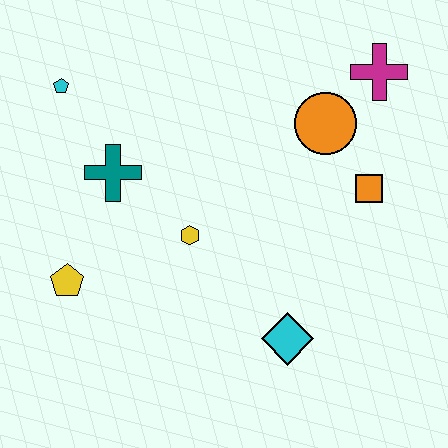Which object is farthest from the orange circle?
The yellow pentagon is farthest from the orange circle.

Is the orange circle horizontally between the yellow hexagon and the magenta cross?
Yes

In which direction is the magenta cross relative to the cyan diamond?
The magenta cross is above the cyan diamond.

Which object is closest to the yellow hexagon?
The teal cross is closest to the yellow hexagon.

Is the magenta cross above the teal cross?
Yes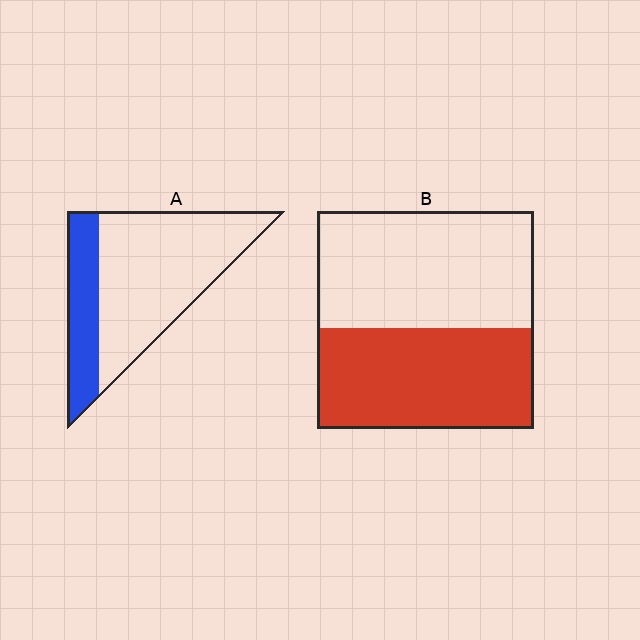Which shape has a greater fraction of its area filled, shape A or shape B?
Shape B.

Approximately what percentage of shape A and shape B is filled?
A is approximately 25% and B is approximately 45%.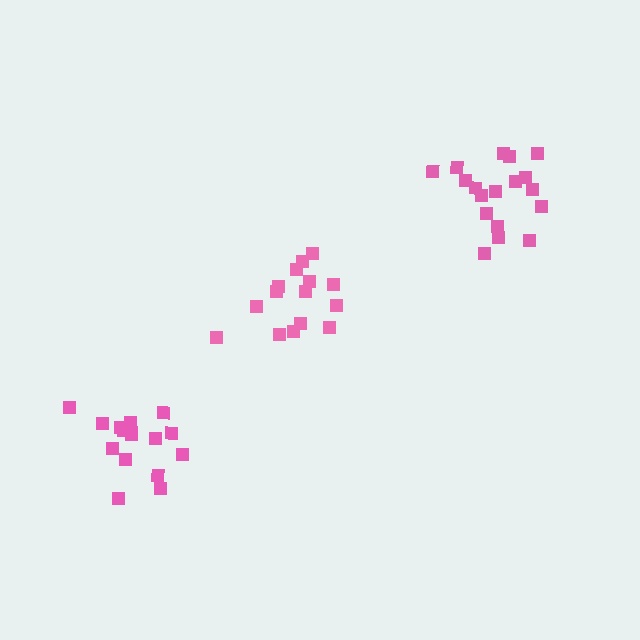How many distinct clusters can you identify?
There are 3 distinct clusters.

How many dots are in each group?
Group 1: 19 dots, Group 2: 15 dots, Group 3: 16 dots (50 total).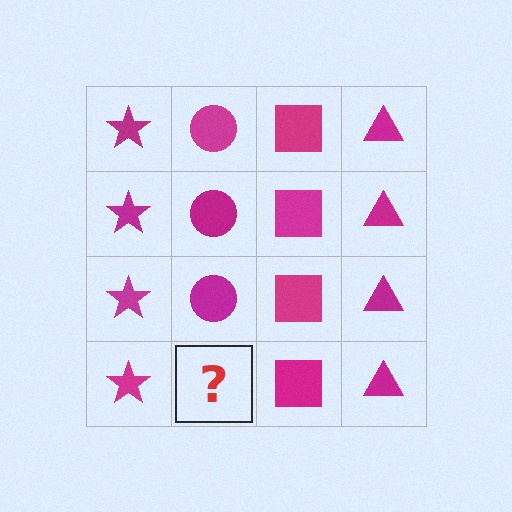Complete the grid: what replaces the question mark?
The question mark should be replaced with a magenta circle.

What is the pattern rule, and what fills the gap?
The rule is that each column has a consistent shape. The gap should be filled with a magenta circle.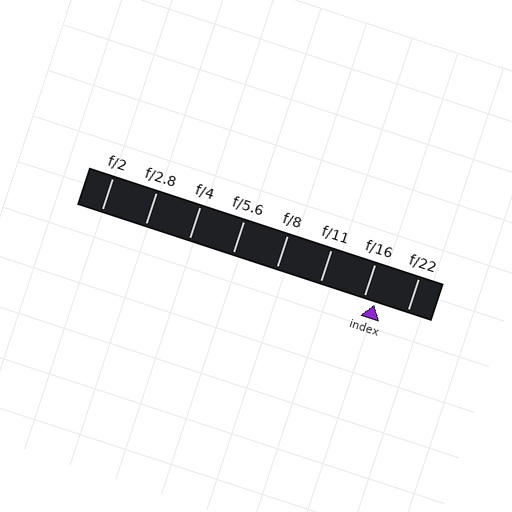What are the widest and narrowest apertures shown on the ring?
The widest aperture shown is f/2 and the narrowest is f/22.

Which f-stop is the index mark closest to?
The index mark is closest to f/16.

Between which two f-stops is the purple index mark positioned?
The index mark is between f/16 and f/22.